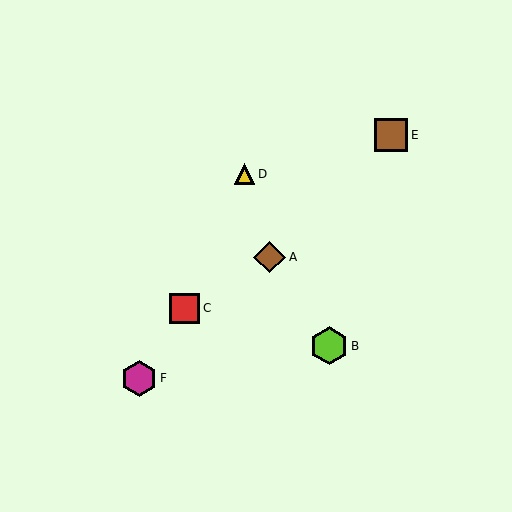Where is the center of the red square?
The center of the red square is at (185, 308).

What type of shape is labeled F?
Shape F is a magenta hexagon.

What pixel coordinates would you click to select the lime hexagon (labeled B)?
Click at (329, 346) to select the lime hexagon B.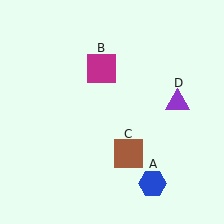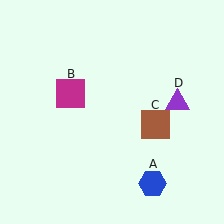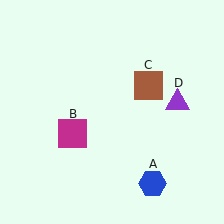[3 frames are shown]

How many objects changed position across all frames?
2 objects changed position: magenta square (object B), brown square (object C).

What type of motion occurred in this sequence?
The magenta square (object B), brown square (object C) rotated counterclockwise around the center of the scene.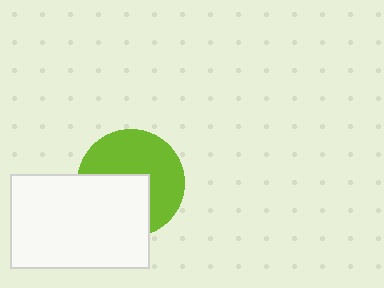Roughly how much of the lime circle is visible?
About half of it is visible (roughly 57%).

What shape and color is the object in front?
The object in front is a white rectangle.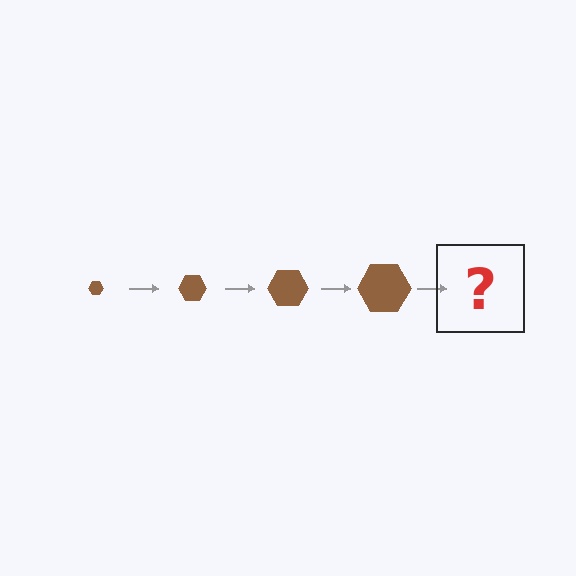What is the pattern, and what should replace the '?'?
The pattern is that the hexagon gets progressively larger each step. The '?' should be a brown hexagon, larger than the previous one.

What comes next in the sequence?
The next element should be a brown hexagon, larger than the previous one.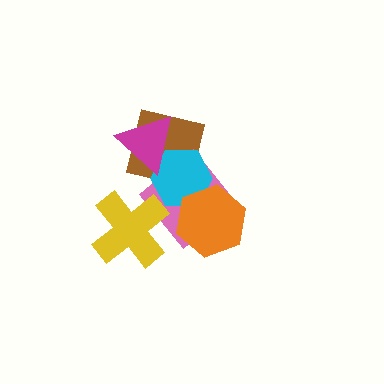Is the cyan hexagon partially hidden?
Yes, it is partially covered by another shape.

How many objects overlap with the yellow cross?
1 object overlaps with the yellow cross.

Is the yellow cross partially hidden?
No, no other shape covers it.